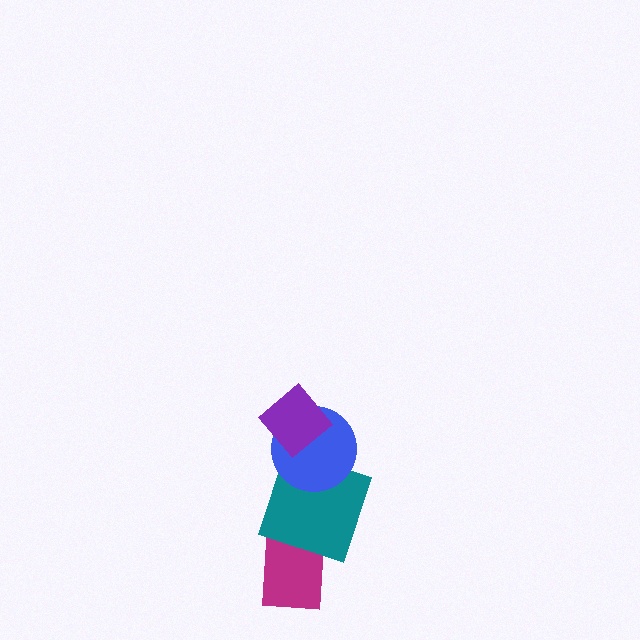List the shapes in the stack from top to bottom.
From top to bottom: the purple diamond, the blue circle, the teal square, the magenta rectangle.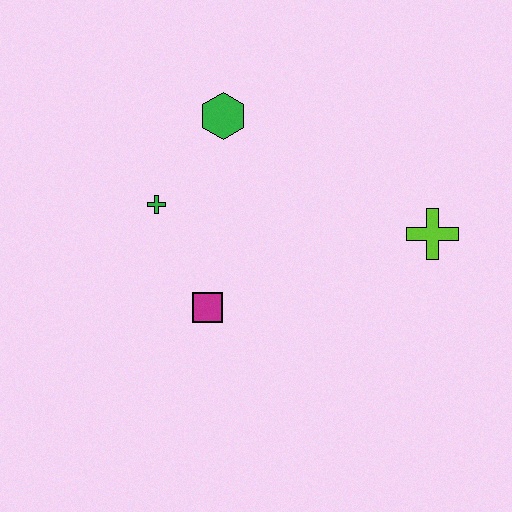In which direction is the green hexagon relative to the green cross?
The green hexagon is above the green cross.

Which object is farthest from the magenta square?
The lime cross is farthest from the magenta square.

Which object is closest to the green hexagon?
The green cross is closest to the green hexagon.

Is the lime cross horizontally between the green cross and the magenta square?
No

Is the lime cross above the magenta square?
Yes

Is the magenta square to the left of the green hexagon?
Yes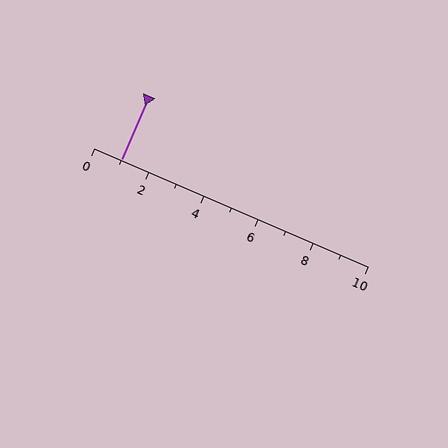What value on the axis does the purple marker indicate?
The marker indicates approximately 1.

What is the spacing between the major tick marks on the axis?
The major ticks are spaced 2 apart.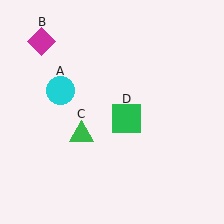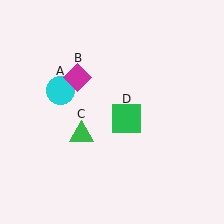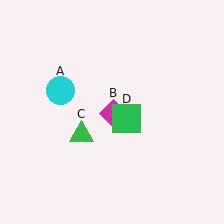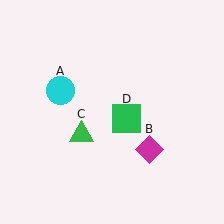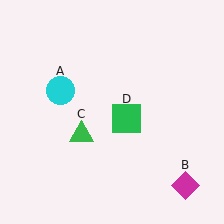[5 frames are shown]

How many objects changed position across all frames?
1 object changed position: magenta diamond (object B).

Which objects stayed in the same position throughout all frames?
Cyan circle (object A) and green triangle (object C) and green square (object D) remained stationary.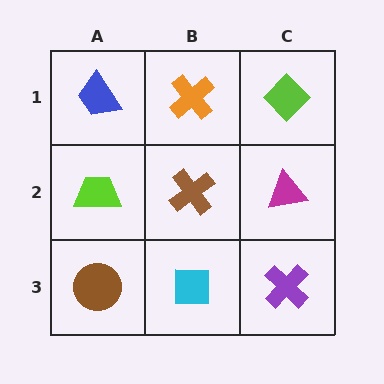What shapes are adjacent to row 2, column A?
A blue trapezoid (row 1, column A), a brown circle (row 3, column A), a brown cross (row 2, column B).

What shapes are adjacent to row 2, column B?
An orange cross (row 1, column B), a cyan square (row 3, column B), a lime trapezoid (row 2, column A), a magenta triangle (row 2, column C).